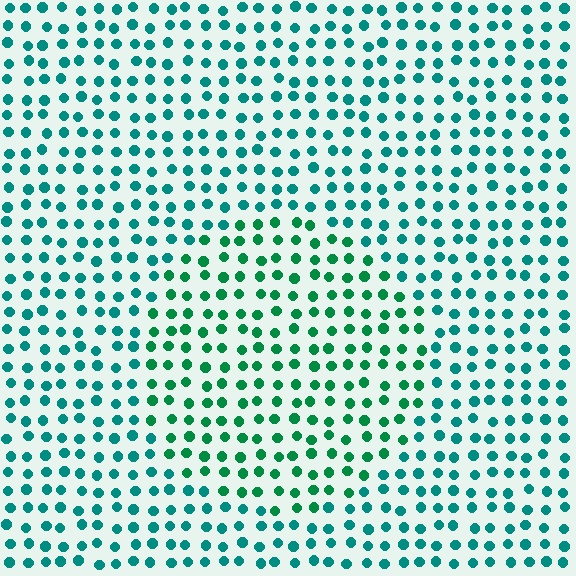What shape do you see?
I see a circle.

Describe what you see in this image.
The image is filled with small teal elements in a uniform arrangement. A circle-shaped region is visible where the elements are tinted to a slightly different hue, forming a subtle color boundary.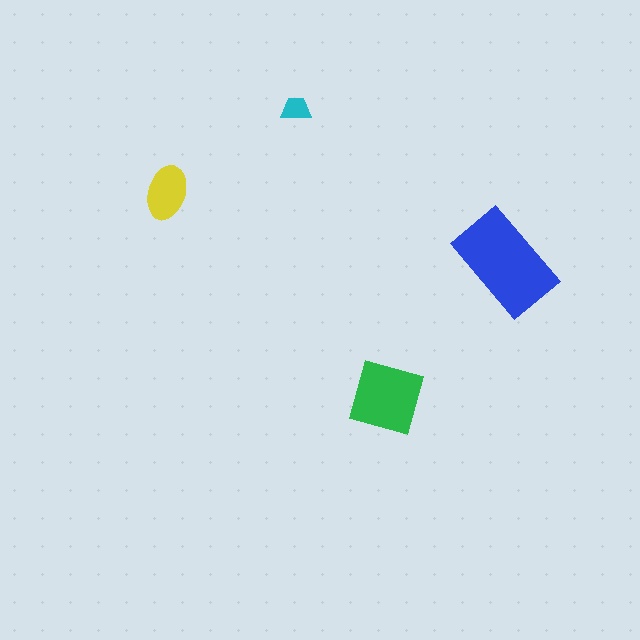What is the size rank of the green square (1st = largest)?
2nd.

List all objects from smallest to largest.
The cyan trapezoid, the yellow ellipse, the green square, the blue rectangle.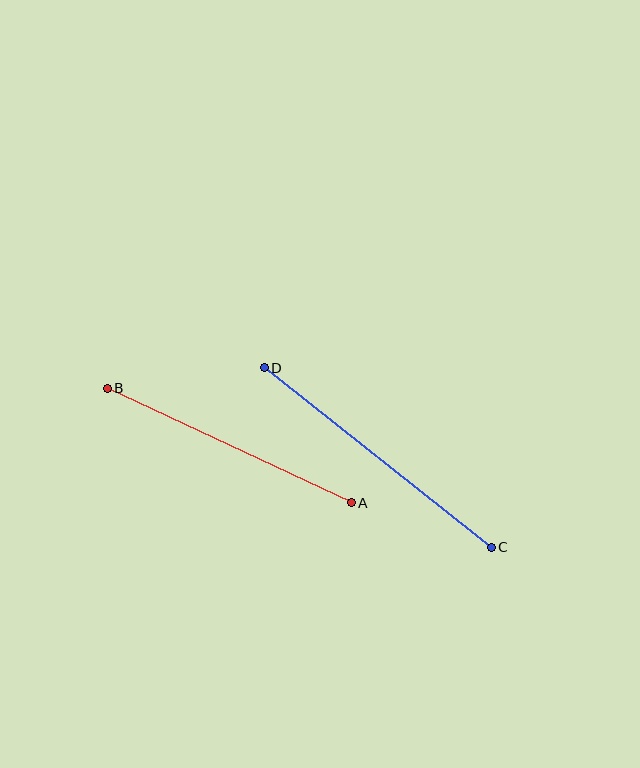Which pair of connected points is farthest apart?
Points C and D are farthest apart.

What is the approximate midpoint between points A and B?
The midpoint is at approximately (229, 445) pixels.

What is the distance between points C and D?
The distance is approximately 290 pixels.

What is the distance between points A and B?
The distance is approximately 269 pixels.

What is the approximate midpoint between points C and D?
The midpoint is at approximately (378, 457) pixels.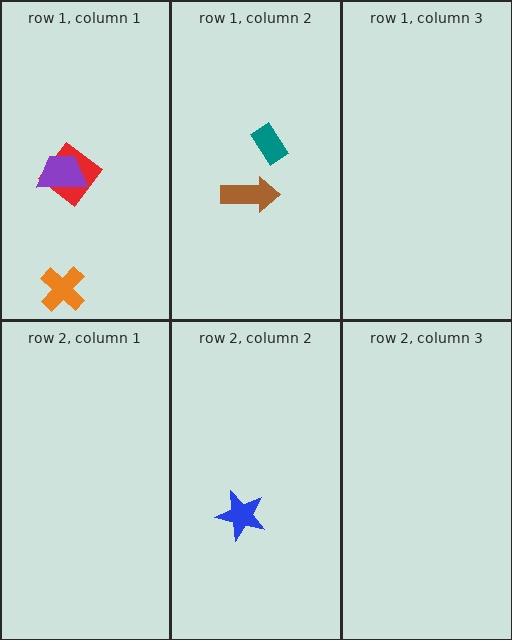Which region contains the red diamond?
The row 1, column 1 region.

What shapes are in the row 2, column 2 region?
The blue star.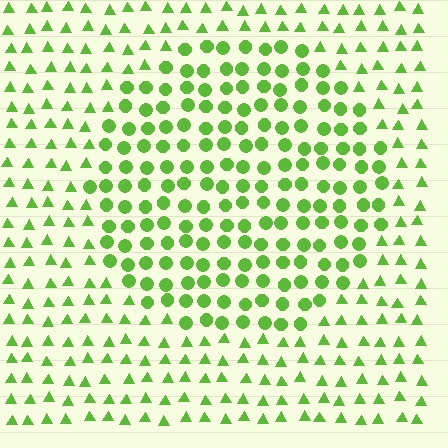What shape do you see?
I see a circle.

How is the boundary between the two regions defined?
The boundary is defined by a change in element shape: circles inside vs. triangles outside. All elements share the same color and spacing.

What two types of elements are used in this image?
The image uses circles inside the circle region and triangles outside it.